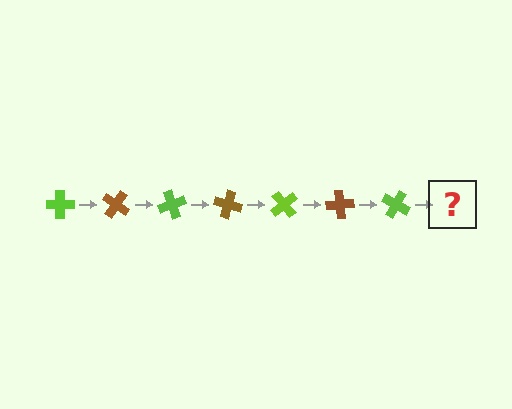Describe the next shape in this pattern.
It should be a brown cross, rotated 245 degrees from the start.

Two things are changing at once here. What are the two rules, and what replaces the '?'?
The two rules are that it rotates 35 degrees each step and the color cycles through lime and brown. The '?' should be a brown cross, rotated 245 degrees from the start.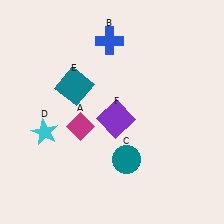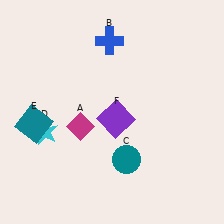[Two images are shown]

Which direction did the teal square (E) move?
The teal square (E) moved left.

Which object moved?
The teal square (E) moved left.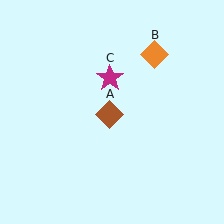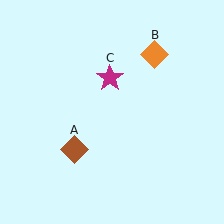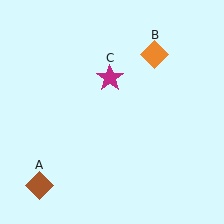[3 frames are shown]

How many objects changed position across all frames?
1 object changed position: brown diamond (object A).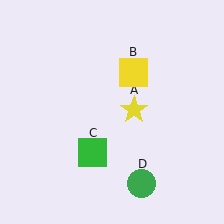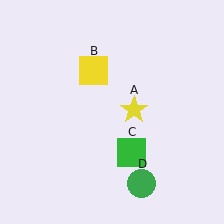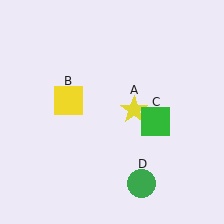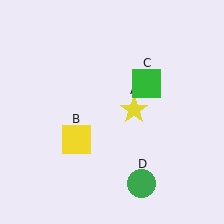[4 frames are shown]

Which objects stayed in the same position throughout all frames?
Yellow star (object A) and green circle (object D) remained stationary.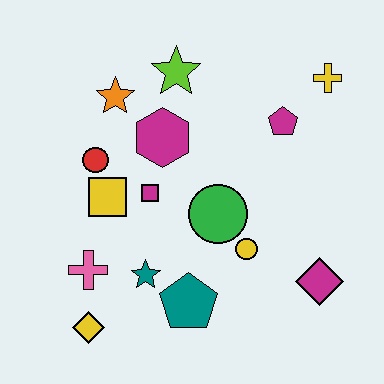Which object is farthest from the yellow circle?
The orange star is farthest from the yellow circle.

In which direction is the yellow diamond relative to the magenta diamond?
The yellow diamond is to the left of the magenta diamond.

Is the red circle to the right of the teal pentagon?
No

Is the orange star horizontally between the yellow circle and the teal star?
No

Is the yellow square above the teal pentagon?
Yes